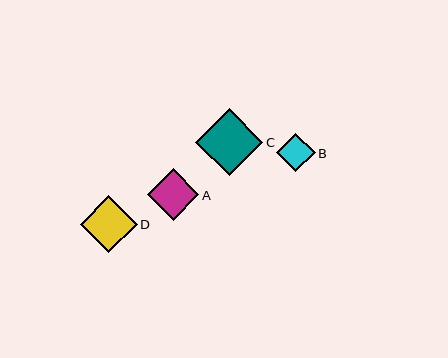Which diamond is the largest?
Diamond C is the largest with a size of approximately 67 pixels.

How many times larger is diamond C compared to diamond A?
Diamond C is approximately 1.3 times the size of diamond A.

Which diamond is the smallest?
Diamond B is the smallest with a size of approximately 38 pixels.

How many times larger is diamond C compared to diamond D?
Diamond C is approximately 1.2 times the size of diamond D.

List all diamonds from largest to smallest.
From largest to smallest: C, D, A, B.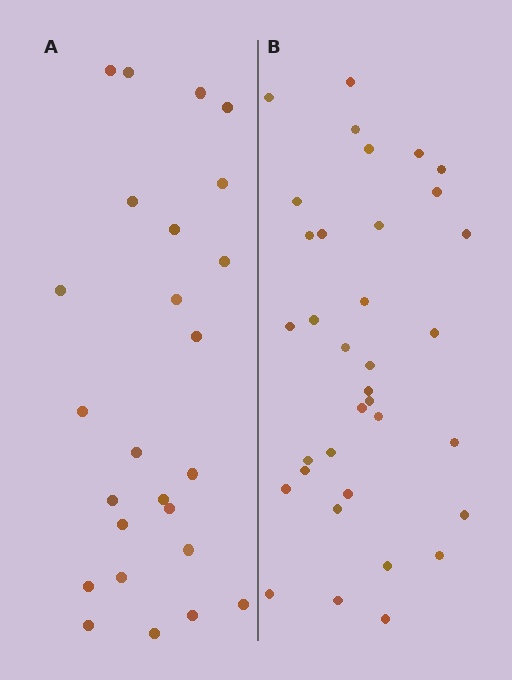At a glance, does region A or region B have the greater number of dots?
Region B (the right region) has more dots.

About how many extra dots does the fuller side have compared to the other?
Region B has roughly 10 or so more dots than region A.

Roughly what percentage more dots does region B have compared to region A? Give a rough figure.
About 40% more.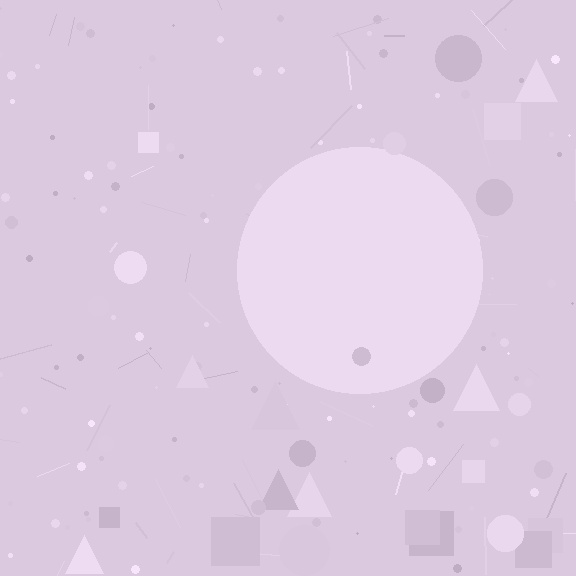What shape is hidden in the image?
A circle is hidden in the image.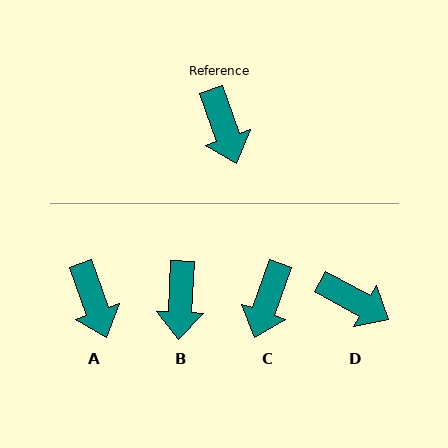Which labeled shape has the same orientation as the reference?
A.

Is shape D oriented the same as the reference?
No, it is off by about 42 degrees.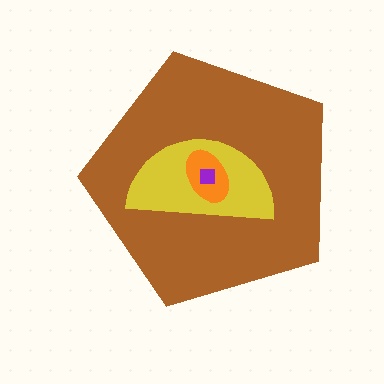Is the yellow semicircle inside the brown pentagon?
Yes.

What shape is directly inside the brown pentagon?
The yellow semicircle.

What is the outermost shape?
The brown pentagon.